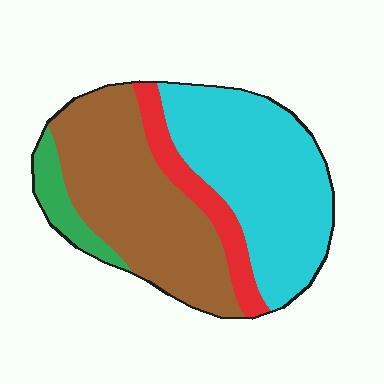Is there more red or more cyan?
Cyan.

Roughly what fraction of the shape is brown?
Brown covers about 40% of the shape.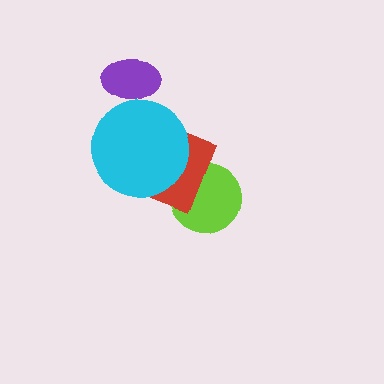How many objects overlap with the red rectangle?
2 objects overlap with the red rectangle.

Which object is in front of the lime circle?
The red rectangle is in front of the lime circle.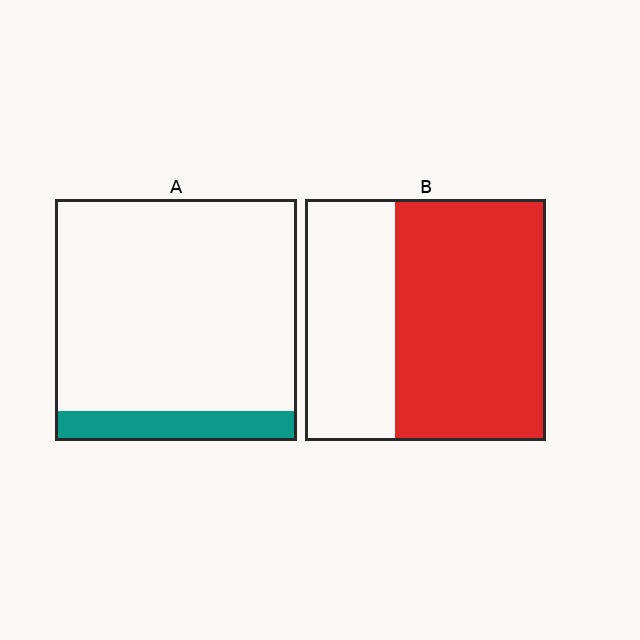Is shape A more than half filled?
No.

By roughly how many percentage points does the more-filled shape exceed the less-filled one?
By roughly 50 percentage points (B over A).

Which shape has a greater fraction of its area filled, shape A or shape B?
Shape B.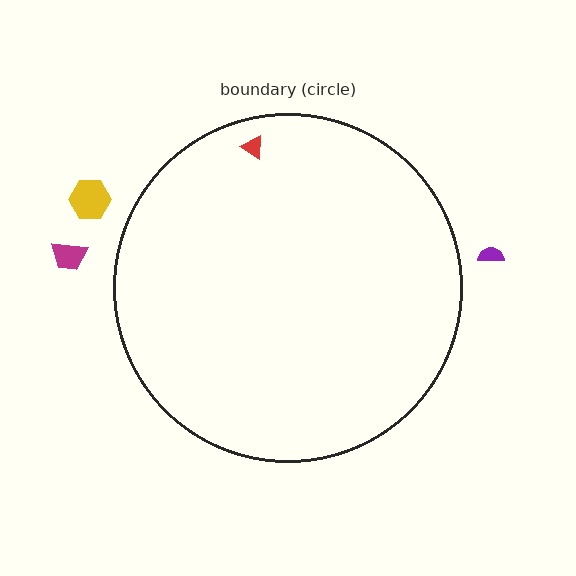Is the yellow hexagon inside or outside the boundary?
Outside.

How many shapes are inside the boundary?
1 inside, 3 outside.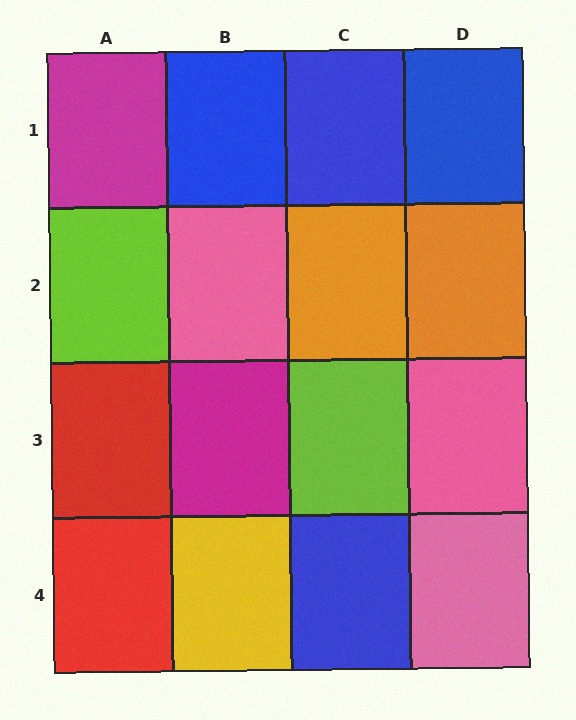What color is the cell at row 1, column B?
Blue.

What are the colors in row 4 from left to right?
Red, yellow, blue, pink.